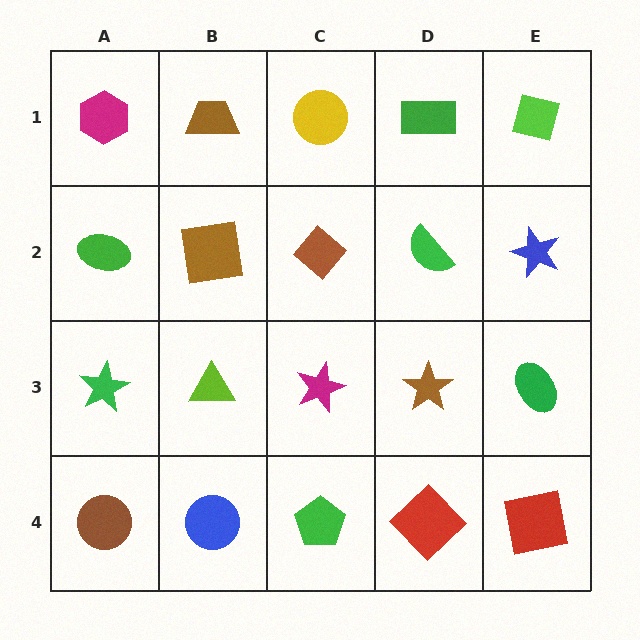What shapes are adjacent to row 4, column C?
A magenta star (row 3, column C), a blue circle (row 4, column B), a red diamond (row 4, column D).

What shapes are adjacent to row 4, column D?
A brown star (row 3, column D), a green pentagon (row 4, column C), a red square (row 4, column E).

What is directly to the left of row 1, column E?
A green rectangle.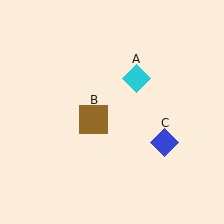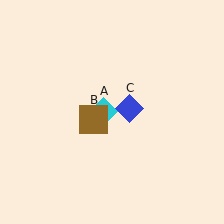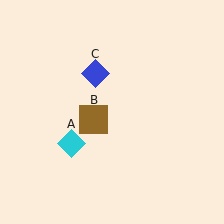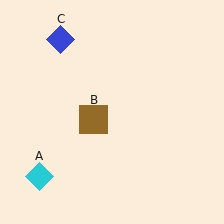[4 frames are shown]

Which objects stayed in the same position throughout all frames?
Brown square (object B) remained stationary.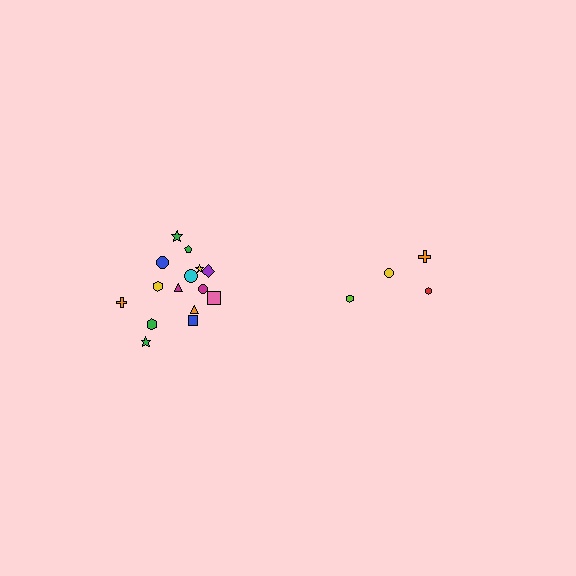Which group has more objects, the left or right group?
The left group.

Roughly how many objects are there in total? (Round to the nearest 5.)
Roughly 20 objects in total.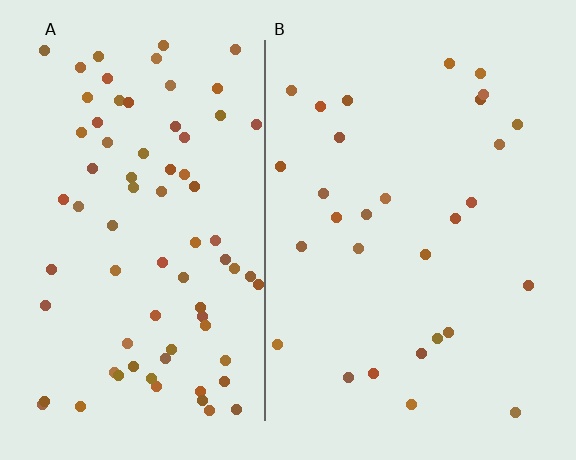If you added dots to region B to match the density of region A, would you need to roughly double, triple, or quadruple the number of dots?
Approximately triple.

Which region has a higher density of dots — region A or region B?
A (the left).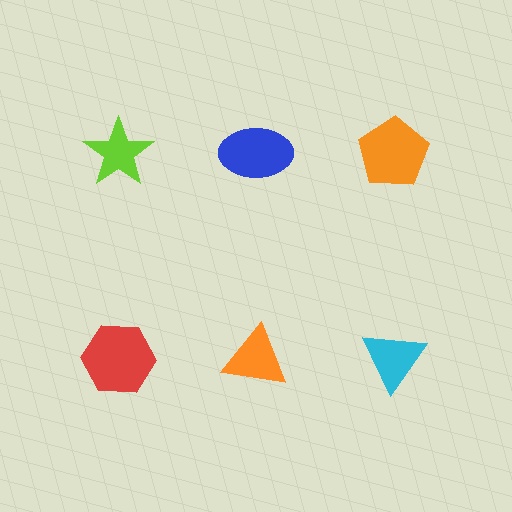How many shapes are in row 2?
3 shapes.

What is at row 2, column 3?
A cyan triangle.